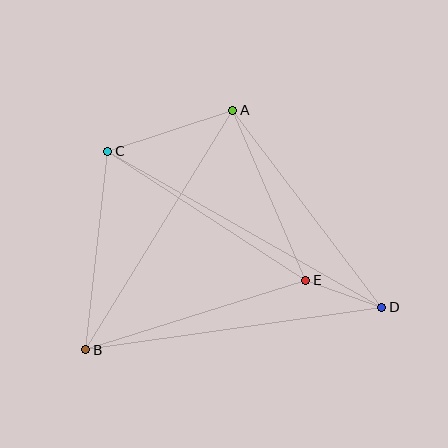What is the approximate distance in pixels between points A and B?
The distance between A and B is approximately 281 pixels.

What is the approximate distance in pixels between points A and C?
The distance between A and C is approximately 131 pixels.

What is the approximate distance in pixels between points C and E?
The distance between C and E is approximately 236 pixels.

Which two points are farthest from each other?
Points C and D are farthest from each other.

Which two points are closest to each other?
Points D and E are closest to each other.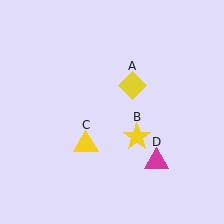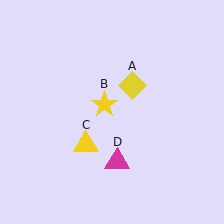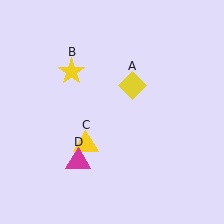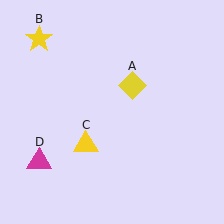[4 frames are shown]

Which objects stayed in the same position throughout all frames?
Yellow diamond (object A) and yellow triangle (object C) remained stationary.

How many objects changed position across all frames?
2 objects changed position: yellow star (object B), magenta triangle (object D).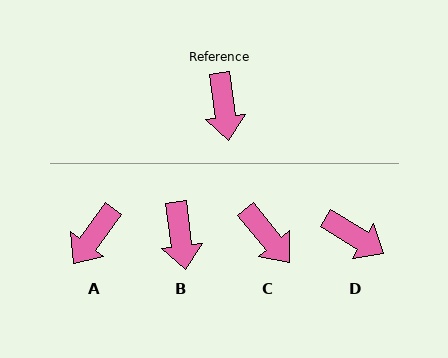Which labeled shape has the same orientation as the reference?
B.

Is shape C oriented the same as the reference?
No, it is off by about 32 degrees.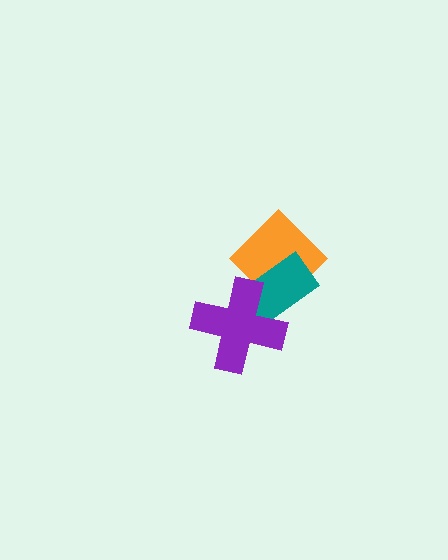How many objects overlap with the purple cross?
2 objects overlap with the purple cross.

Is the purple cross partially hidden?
No, no other shape covers it.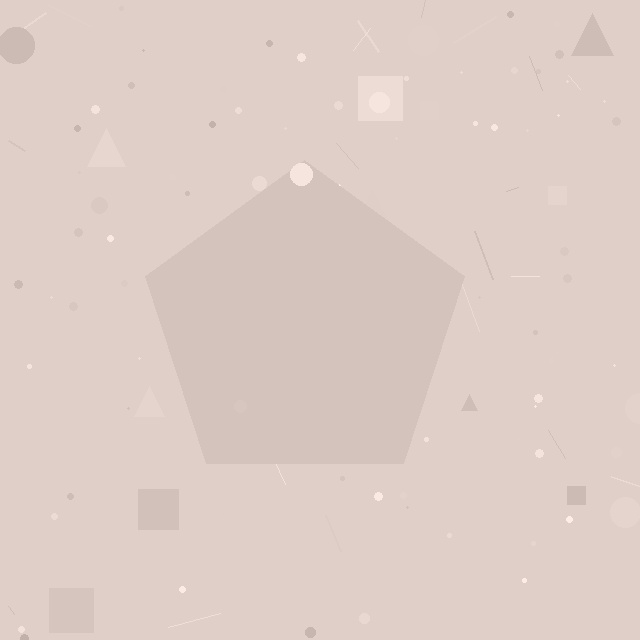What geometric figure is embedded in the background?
A pentagon is embedded in the background.